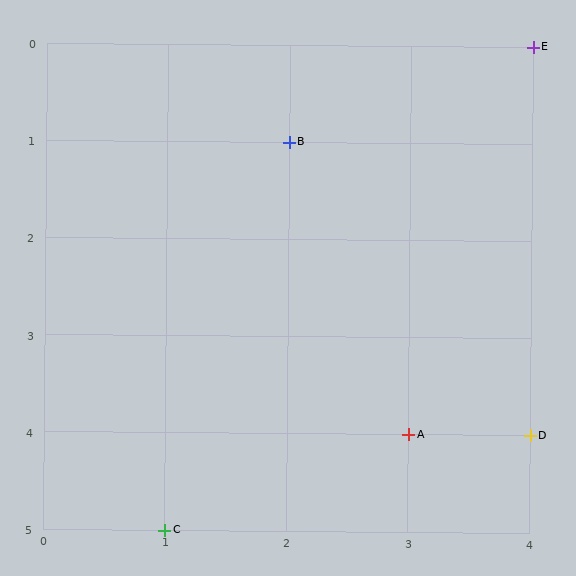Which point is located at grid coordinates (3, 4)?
Point A is at (3, 4).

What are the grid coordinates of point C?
Point C is at grid coordinates (1, 5).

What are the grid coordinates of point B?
Point B is at grid coordinates (2, 1).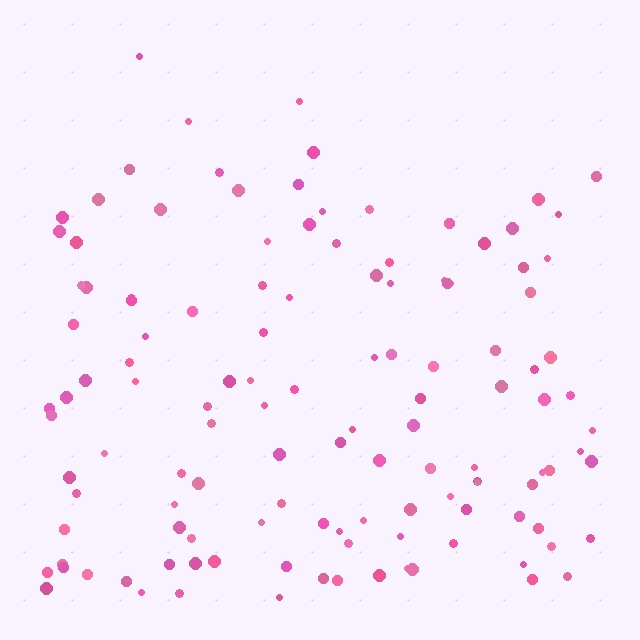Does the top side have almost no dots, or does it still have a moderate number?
Still a moderate number, just noticeably fewer than the bottom.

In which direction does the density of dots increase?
From top to bottom, with the bottom side densest.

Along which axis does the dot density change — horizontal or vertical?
Vertical.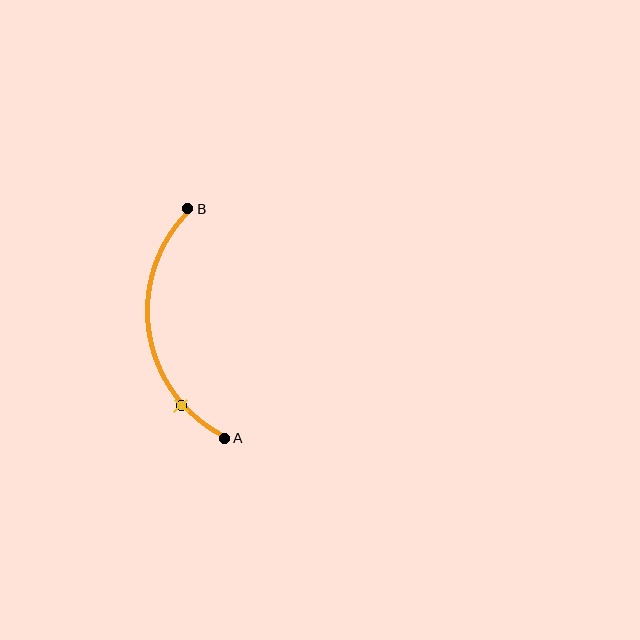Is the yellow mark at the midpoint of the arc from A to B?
No. The yellow mark lies on the arc but is closer to endpoint A. The arc midpoint would be at the point on the curve equidistant along the arc from both A and B.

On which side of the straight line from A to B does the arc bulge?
The arc bulges to the left of the straight line connecting A and B.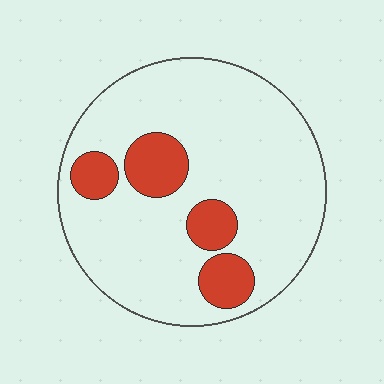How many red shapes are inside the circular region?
4.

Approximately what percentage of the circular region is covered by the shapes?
Approximately 15%.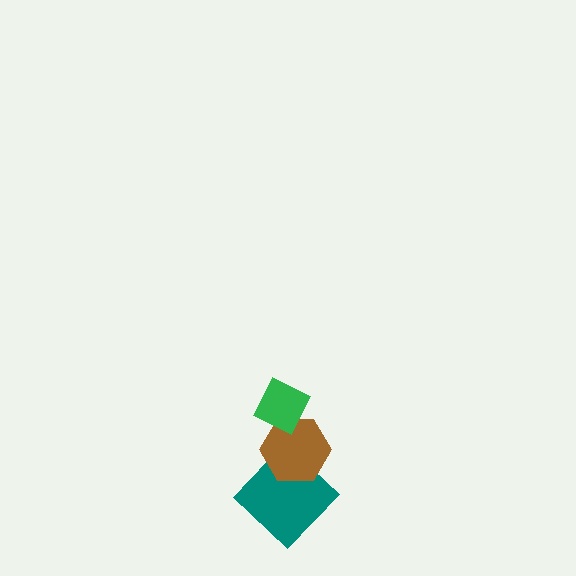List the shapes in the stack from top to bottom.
From top to bottom: the green diamond, the brown hexagon, the teal diamond.